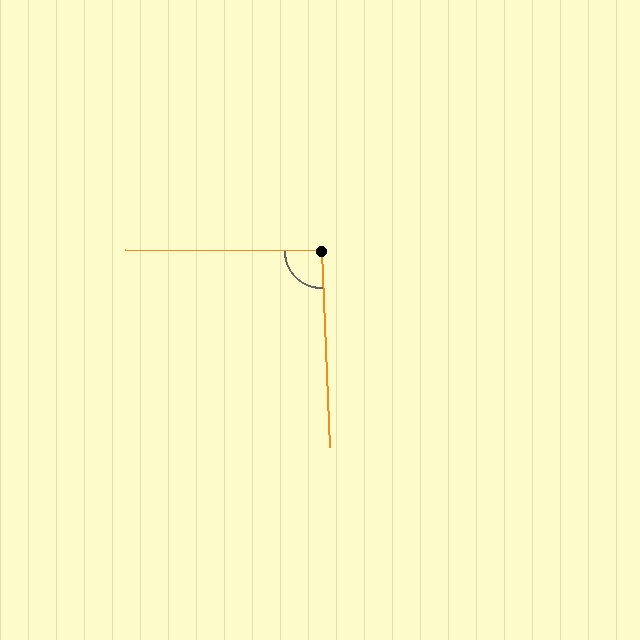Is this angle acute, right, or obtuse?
It is approximately a right angle.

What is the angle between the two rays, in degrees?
Approximately 93 degrees.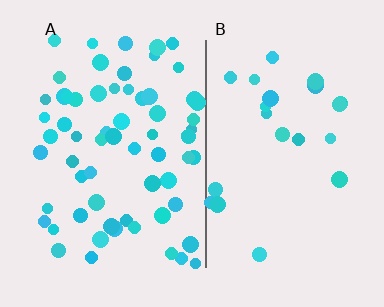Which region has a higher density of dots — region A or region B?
A (the left).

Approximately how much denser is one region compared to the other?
Approximately 2.8× — region A over region B.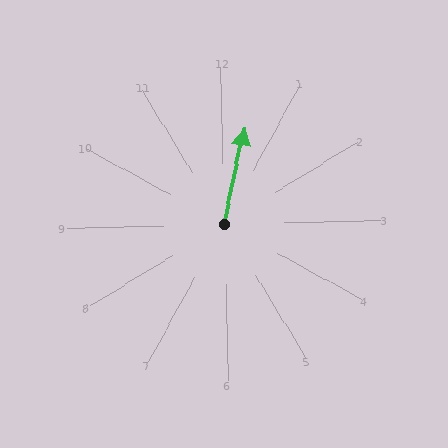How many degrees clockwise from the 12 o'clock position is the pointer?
Approximately 13 degrees.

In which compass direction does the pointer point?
North.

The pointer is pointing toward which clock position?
Roughly 12 o'clock.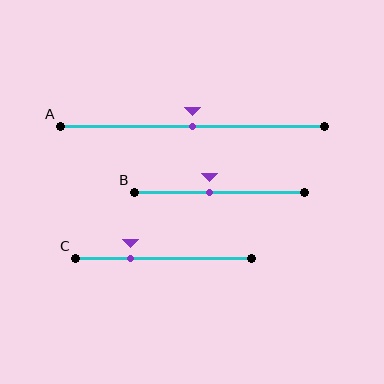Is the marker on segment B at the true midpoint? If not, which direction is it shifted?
No, the marker on segment B is shifted to the left by about 6% of the segment length.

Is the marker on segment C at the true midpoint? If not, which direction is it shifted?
No, the marker on segment C is shifted to the left by about 19% of the segment length.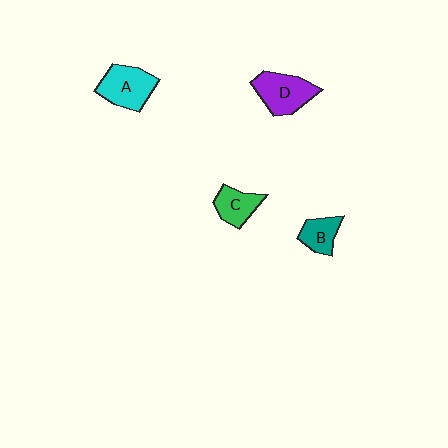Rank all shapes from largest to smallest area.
From largest to smallest: D (purple), A (cyan), C (green), B (teal).